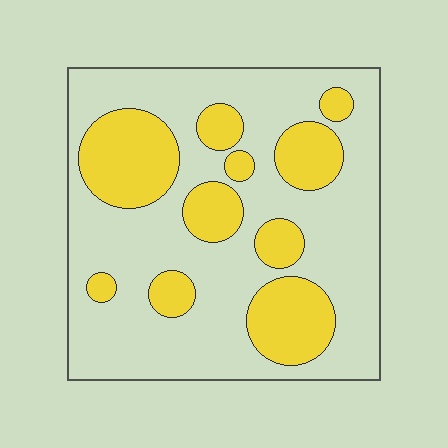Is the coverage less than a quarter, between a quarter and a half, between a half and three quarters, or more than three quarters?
Between a quarter and a half.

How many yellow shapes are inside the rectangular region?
10.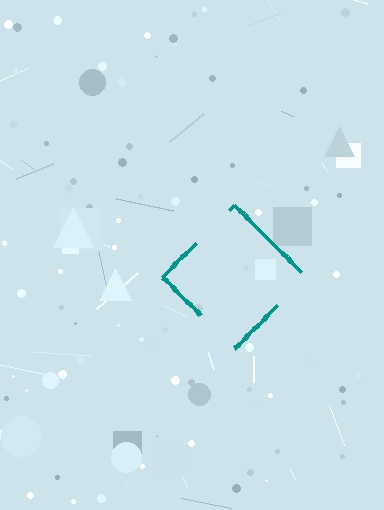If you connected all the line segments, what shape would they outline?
They would outline a diamond.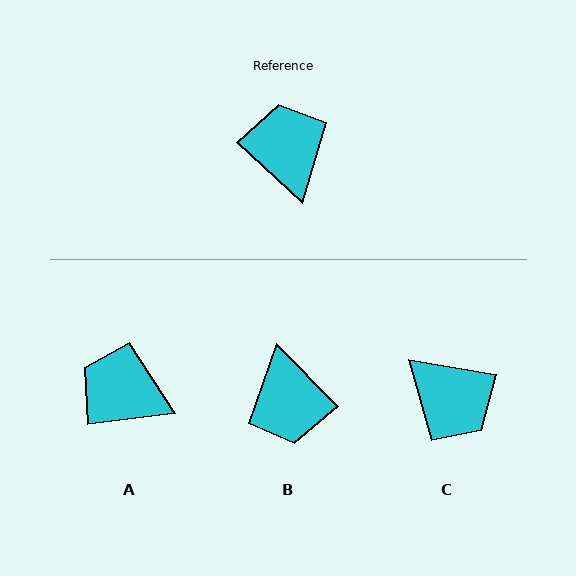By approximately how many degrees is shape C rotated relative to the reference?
Approximately 147 degrees clockwise.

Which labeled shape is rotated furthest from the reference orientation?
B, about 178 degrees away.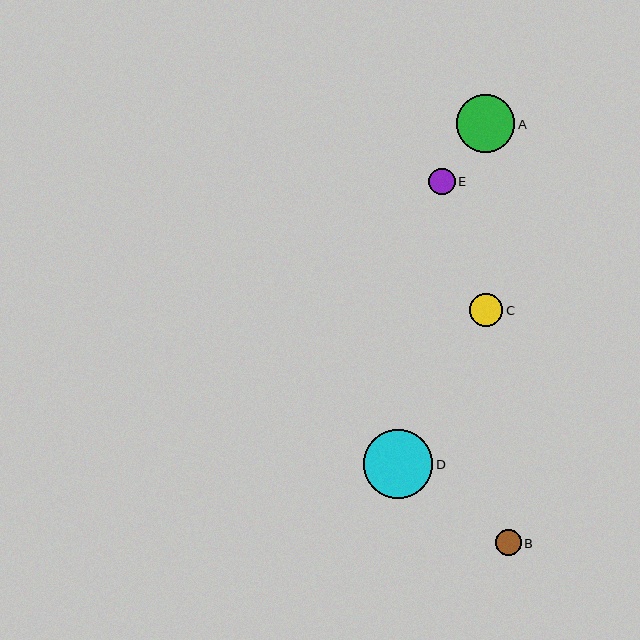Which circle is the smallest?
Circle B is the smallest with a size of approximately 26 pixels.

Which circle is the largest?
Circle D is the largest with a size of approximately 69 pixels.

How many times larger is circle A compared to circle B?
Circle A is approximately 2.2 times the size of circle B.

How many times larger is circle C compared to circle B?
Circle C is approximately 1.3 times the size of circle B.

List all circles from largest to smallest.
From largest to smallest: D, A, C, E, B.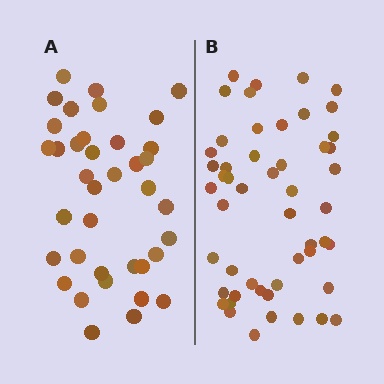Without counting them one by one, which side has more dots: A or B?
Region B (the right region) has more dots.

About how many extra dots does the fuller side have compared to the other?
Region B has approximately 15 more dots than region A.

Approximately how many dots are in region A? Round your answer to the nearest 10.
About 40 dots. (The exact count is 38, which rounds to 40.)